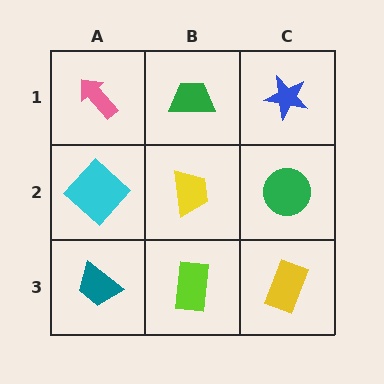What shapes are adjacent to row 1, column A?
A cyan diamond (row 2, column A), a green trapezoid (row 1, column B).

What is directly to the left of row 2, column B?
A cyan diamond.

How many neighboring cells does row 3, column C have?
2.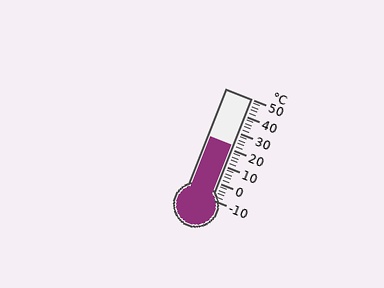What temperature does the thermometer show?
The thermometer shows approximately 22°C.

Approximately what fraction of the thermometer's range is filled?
The thermometer is filled to approximately 55% of its range.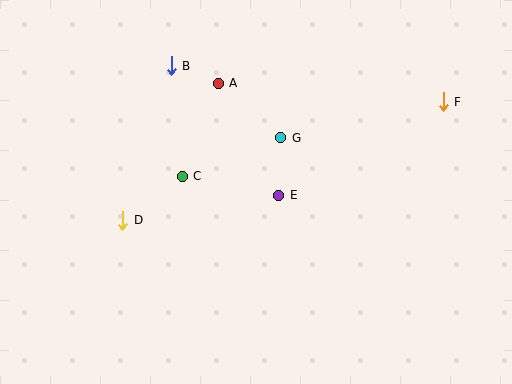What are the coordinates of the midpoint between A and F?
The midpoint between A and F is at (331, 93).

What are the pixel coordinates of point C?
Point C is at (182, 176).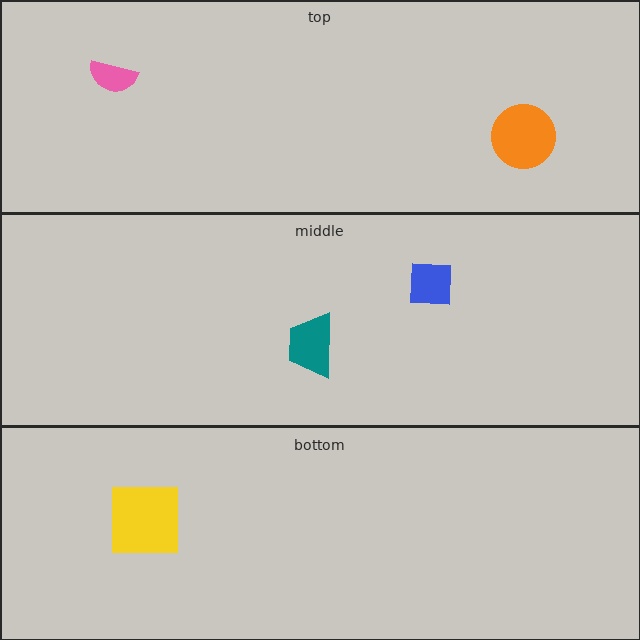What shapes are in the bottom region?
The yellow square.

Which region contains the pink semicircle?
The top region.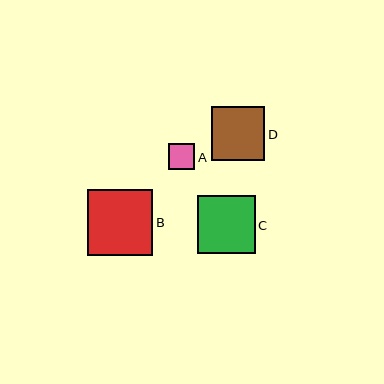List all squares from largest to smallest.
From largest to smallest: B, C, D, A.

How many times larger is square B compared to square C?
Square B is approximately 1.1 times the size of square C.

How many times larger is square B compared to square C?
Square B is approximately 1.1 times the size of square C.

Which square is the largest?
Square B is the largest with a size of approximately 66 pixels.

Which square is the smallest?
Square A is the smallest with a size of approximately 26 pixels.